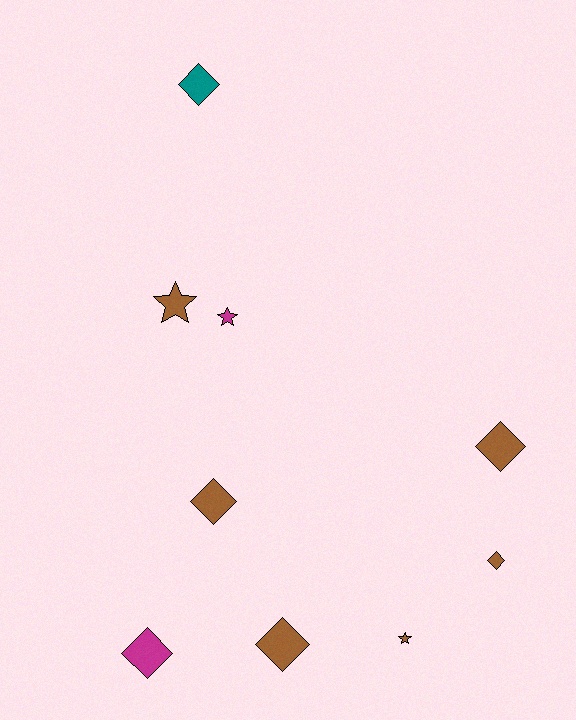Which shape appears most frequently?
Diamond, with 6 objects.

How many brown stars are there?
There are 2 brown stars.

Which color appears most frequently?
Brown, with 6 objects.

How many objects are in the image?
There are 9 objects.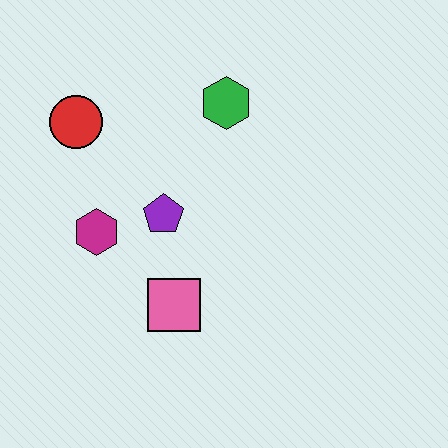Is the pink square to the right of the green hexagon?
No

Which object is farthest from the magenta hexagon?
The green hexagon is farthest from the magenta hexagon.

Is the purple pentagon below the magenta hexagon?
No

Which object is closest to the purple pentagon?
The magenta hexagon is closest to the purple pentagon.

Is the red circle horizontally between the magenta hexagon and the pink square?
No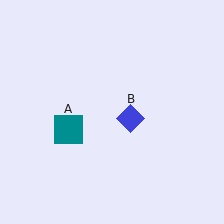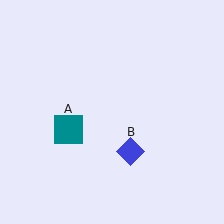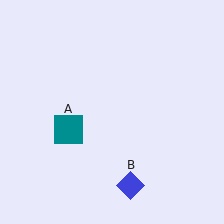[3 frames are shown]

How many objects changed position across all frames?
1 object changed position: blue diamond (object B).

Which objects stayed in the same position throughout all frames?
Teal square (object A) remained stationary.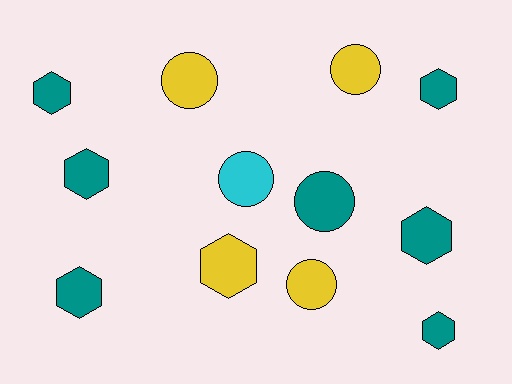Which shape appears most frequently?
Hexagon, with 7 objects.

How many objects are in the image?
There are 12 objects.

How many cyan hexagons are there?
There are no cyan hexagons.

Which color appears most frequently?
Teal, with 7 objects.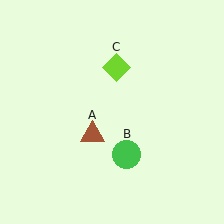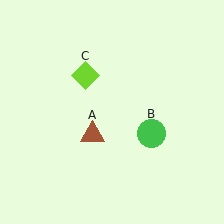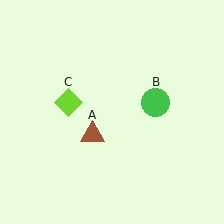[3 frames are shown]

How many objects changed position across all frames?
2 objects changed position: green circle (object B), lime diamond (object C).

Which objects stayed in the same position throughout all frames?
Brown triangle (object A) remained stationary.